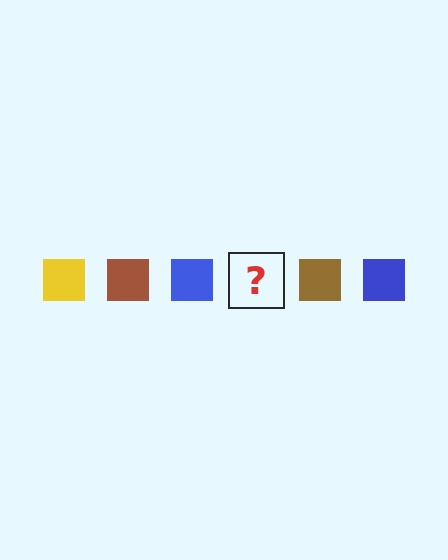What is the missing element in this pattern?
The missing element is a yellow square.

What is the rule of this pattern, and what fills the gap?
The rule is that the pattern cycles through yellow, brown, blue squares. The gap should be filled with a yellow square.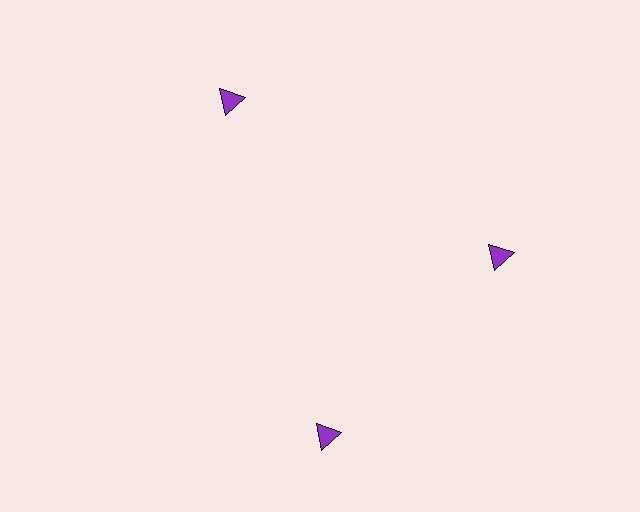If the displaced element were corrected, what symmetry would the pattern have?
It would have 3-fold rotational symmetry — the pattern would map onto itself every 120 degrees.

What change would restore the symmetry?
The symmetry would be restored by rotating it back into even spacing with its neighbors so that all 3 triangles sit at equal angles and equal distance from the center.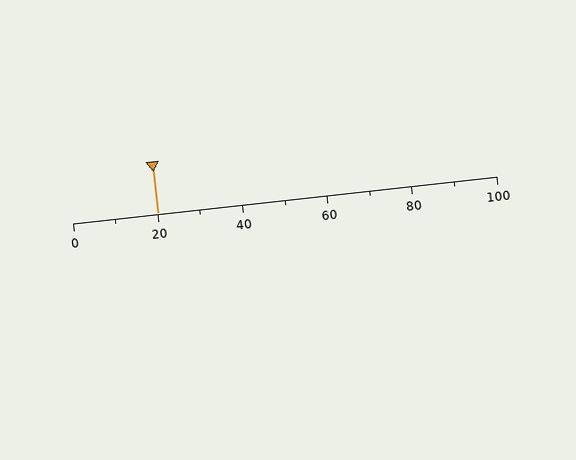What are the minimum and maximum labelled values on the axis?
The axis runs from 0 to 100.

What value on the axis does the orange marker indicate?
The marker indicates approximately 20.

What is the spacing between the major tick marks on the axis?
The major ticks are spaced 20 apart.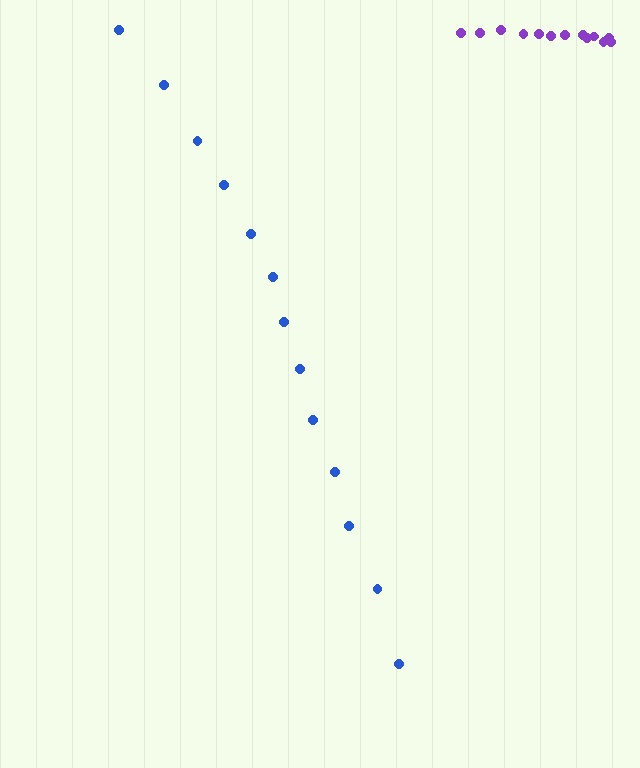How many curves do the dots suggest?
There are 2 distinct paths.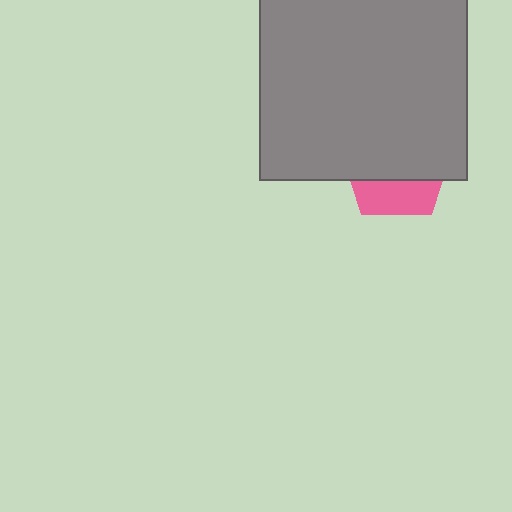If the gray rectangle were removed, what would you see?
You would see the complete pink pentagon.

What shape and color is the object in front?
The object in front is a gray rectangle.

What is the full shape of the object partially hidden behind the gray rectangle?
The partially hidden object is a pink pentagon.